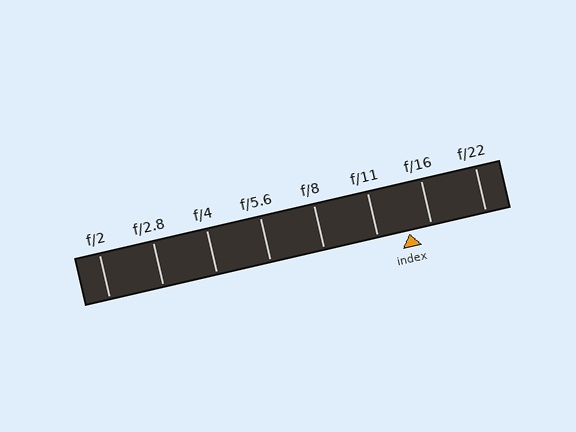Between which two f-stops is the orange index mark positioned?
The index mark is between f/11 and f/16.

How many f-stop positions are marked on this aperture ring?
There are 8 f-stop positions marked.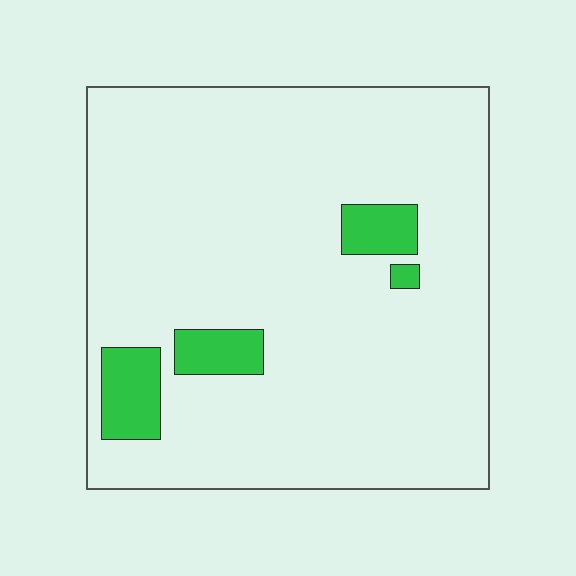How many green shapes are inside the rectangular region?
4.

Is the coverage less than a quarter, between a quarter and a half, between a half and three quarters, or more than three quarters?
Less than a quarter.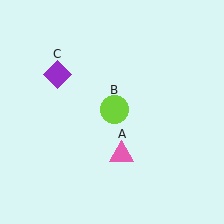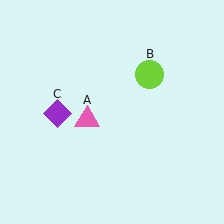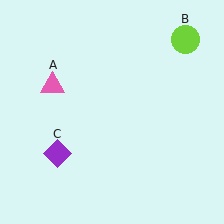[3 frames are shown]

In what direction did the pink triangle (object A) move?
The pink triangle (object A) moved up and to the left.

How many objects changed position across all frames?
3 objects changed position: pink triangle (object A), lime circle (object B), purple diamond (object C).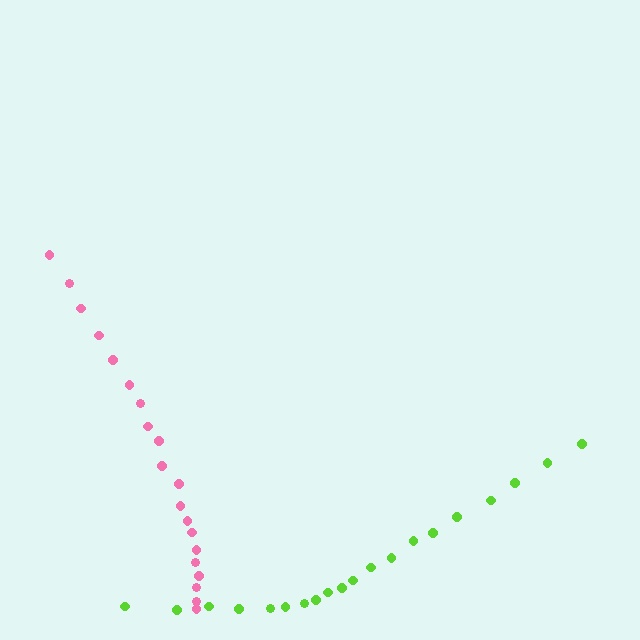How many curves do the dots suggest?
There are 2 distinct paths.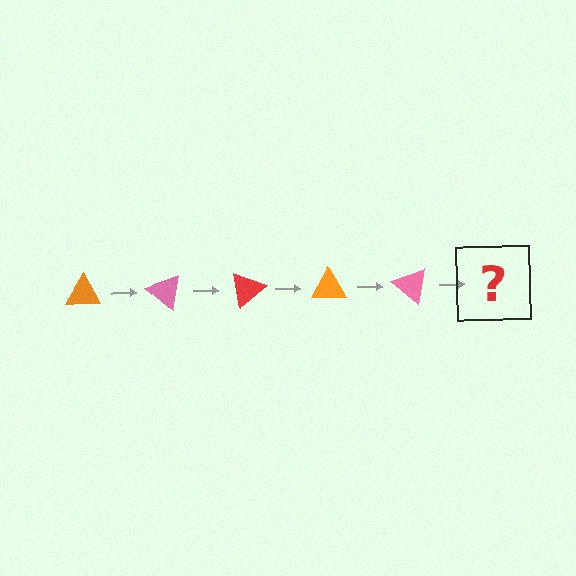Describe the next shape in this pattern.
It should be a red triangle, rotated 200 degrees from the start.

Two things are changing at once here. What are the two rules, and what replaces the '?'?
The two rules are that it rotates 40 degrees each step and the color cycles through orange, pink, and red. The '?' should be a red triangle, rotated 200 degrees from the start.